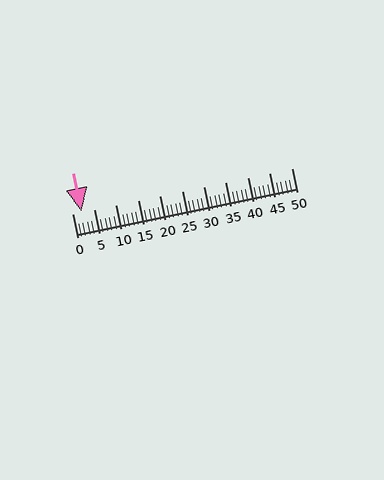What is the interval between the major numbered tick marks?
The major tick marks are spaced 5 units apart.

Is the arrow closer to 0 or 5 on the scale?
The arrow is closer to 0.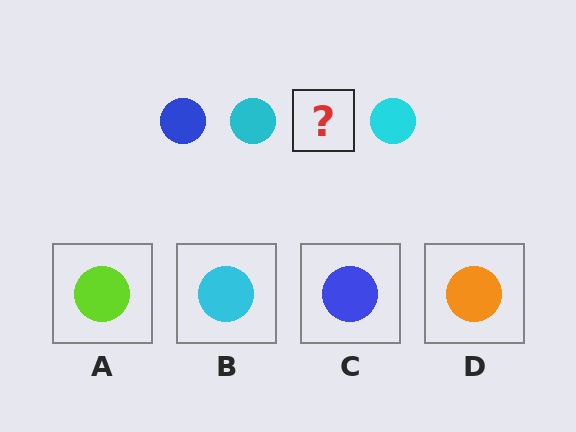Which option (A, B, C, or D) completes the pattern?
C.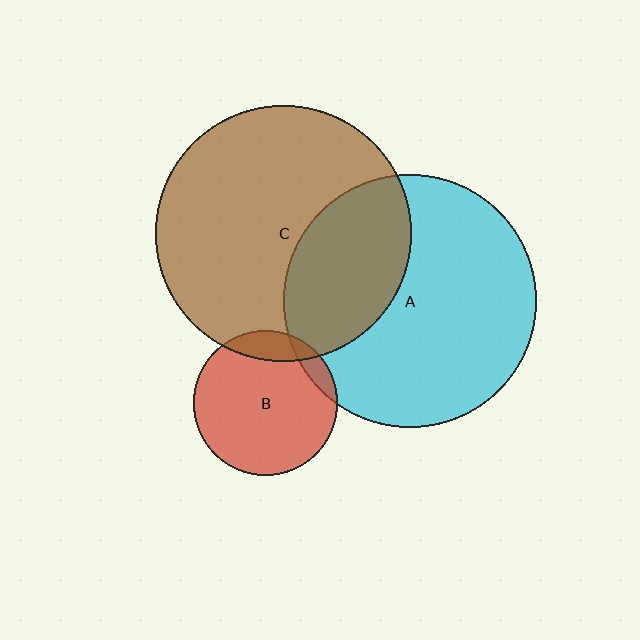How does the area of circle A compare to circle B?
Approximately 3.1 times.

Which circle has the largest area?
Circle C (brown).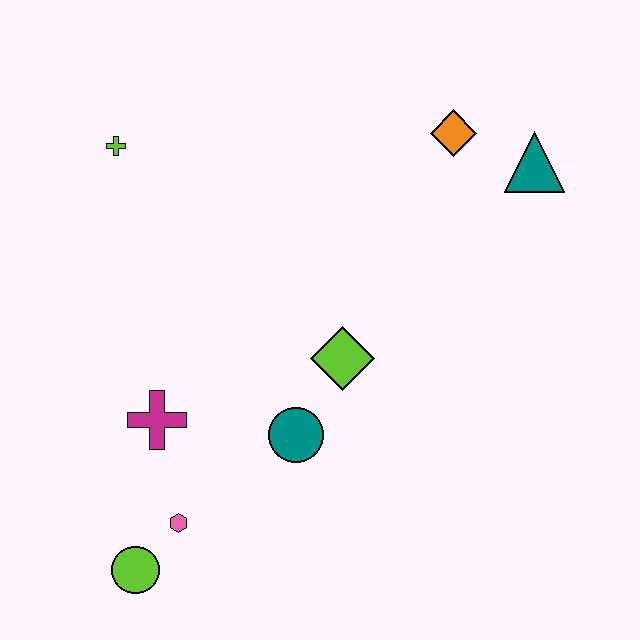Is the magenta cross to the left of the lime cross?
No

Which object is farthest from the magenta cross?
The teal triangle is farthest from the magenta cross.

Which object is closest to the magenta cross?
The pink hexagon is closest to the magenta cross.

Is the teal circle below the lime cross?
Yes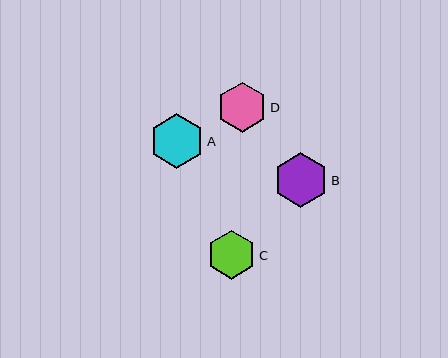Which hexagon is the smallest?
Hexagon C is the smallest with a size of approximately 49 pixels.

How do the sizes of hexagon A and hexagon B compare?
Hexagon A and hexagon B are approximately the same size.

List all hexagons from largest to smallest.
From largest to smallest: A, B, D, C.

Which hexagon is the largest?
Hexagon A is the largest with a size of approximately 55 pixels.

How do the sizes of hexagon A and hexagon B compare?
Hexagon A and hexagon B are approximately the same size.